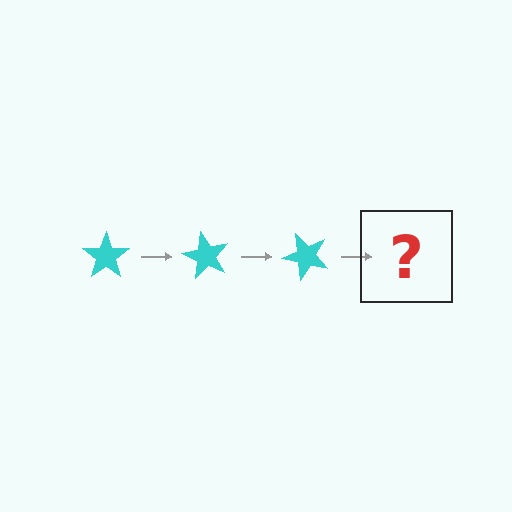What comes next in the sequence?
The next element should be a cyan star rotated 180 degrees.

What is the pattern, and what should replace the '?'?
The pattern is that the star rotates 60 degrees each step. The '?' should be a cyan star rotated 180 degrees.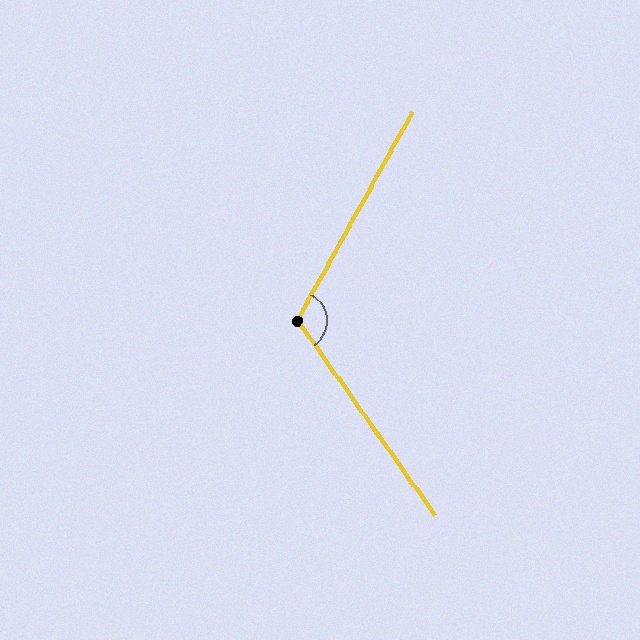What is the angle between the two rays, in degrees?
Approximately 116 degrees.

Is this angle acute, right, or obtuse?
It is obtuse.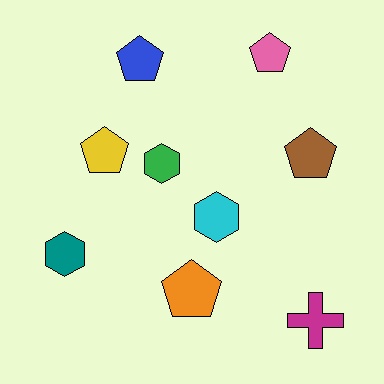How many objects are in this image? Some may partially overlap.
There are 9 objects.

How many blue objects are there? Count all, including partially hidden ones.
There is 1 blue object.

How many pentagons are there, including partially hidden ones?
There are 5 pentagons.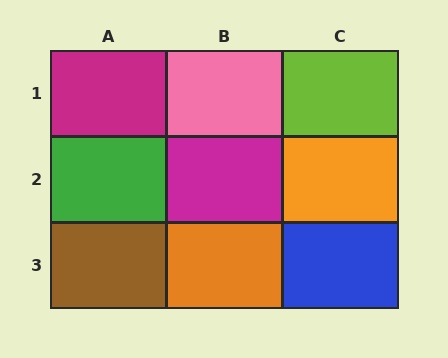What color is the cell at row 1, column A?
Magenta.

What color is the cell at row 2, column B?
Magenta.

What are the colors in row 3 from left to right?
Brown, orange, blue.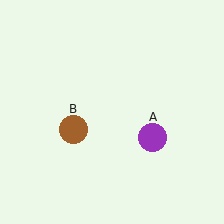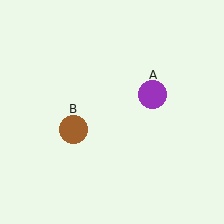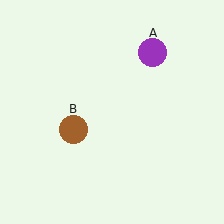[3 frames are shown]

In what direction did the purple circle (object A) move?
The purple circle (object A) moved up.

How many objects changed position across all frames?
1 object changed position: purple circle (object A).